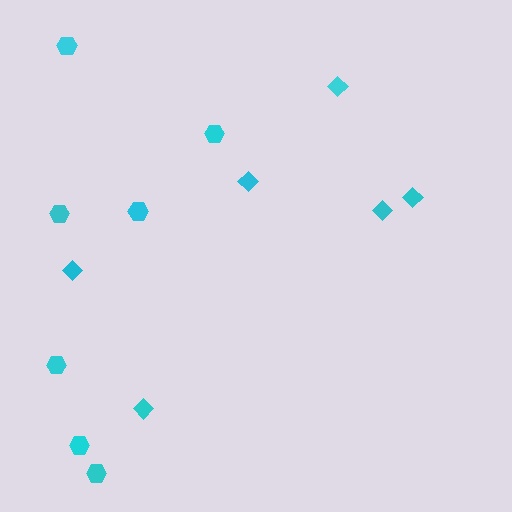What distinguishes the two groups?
There are 2 groups: one group of hexagons (7) and one group of diamonds (6).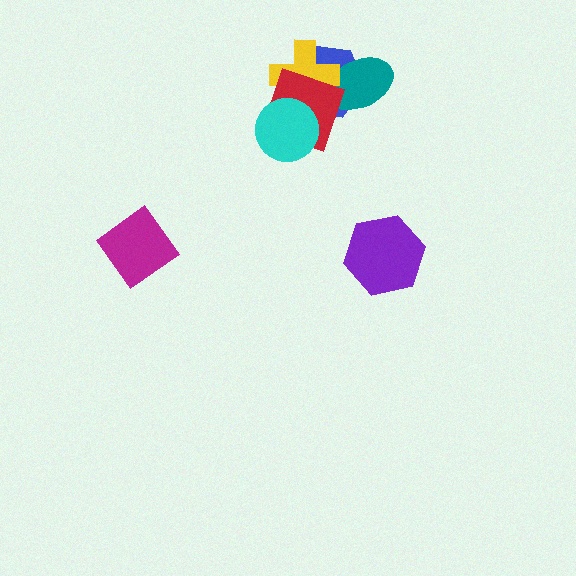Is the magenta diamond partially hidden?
No, no other shape covers it.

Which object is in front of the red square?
The cyan circle is in front of the red square.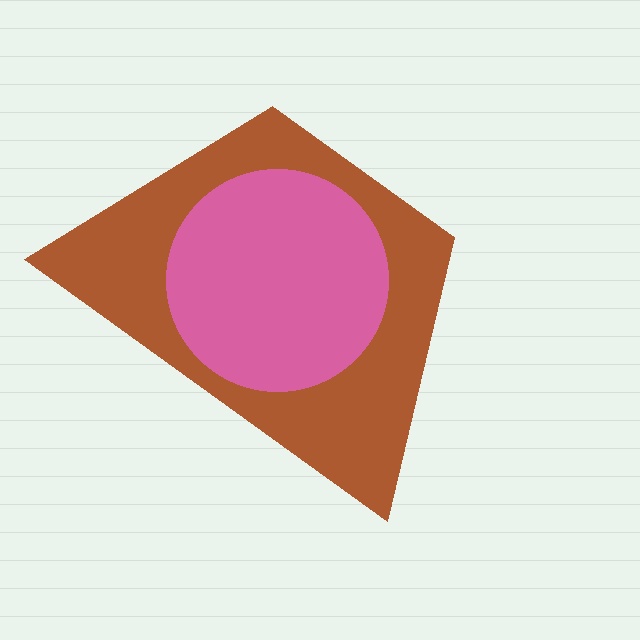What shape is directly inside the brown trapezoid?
The pink circle.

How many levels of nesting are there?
2.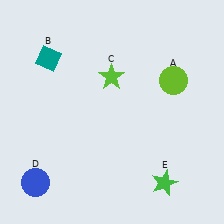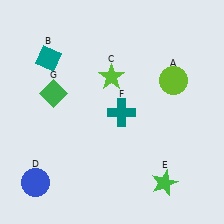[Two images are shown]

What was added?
A teal cross (F), a green diamond (G) were added in Image 2.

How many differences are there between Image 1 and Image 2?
There are 2 differences between the two images.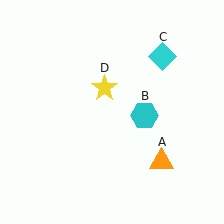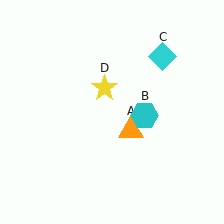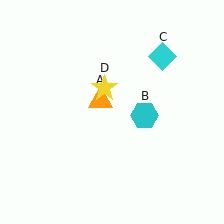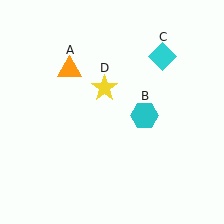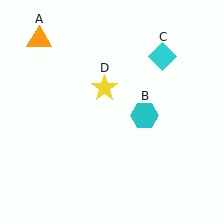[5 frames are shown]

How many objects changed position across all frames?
1 object changed position: orange triangle (object A).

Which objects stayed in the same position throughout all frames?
Cyan hexagon (object B) and cyan diamond (object C) and yellow star (object D) remained stationary.